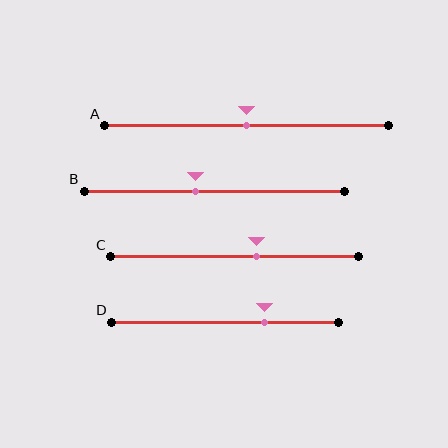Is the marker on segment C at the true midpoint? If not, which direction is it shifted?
No, the marker on segment C is shifted to the right by about 9% of the segment length.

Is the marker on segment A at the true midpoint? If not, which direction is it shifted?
Yes, the marker on segment A is at the true midpoint.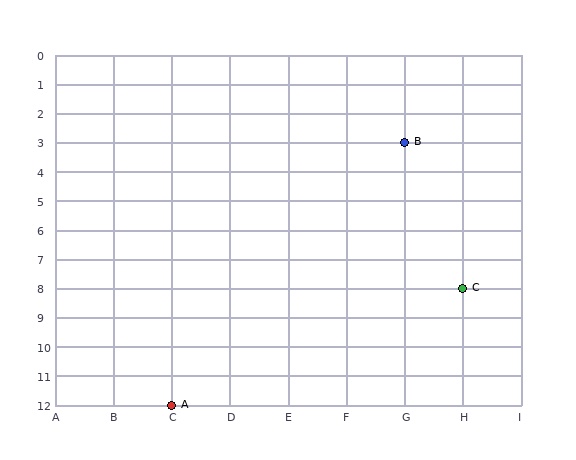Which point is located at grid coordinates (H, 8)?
Point C is at (H, 8).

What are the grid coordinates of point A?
Point A is at grid coordinates (C, 12).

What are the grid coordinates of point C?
Point C is at grid coordinates (H, 8).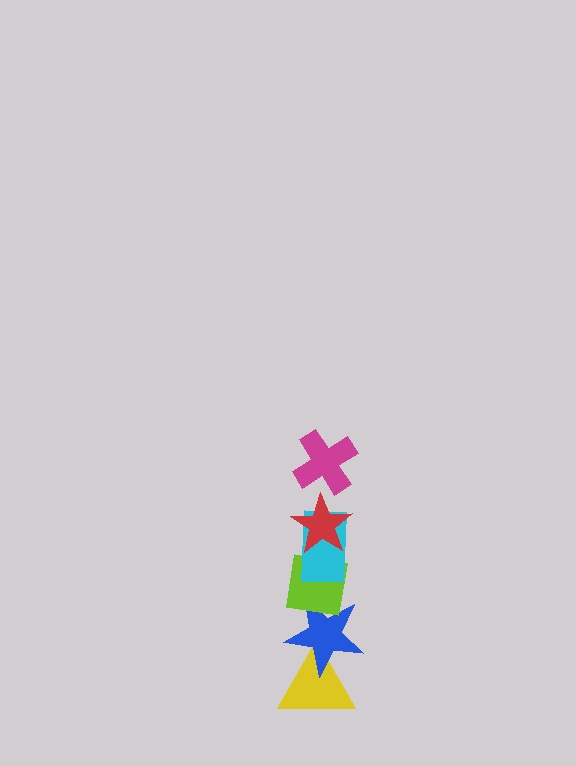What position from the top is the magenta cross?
The magenta cross is 1st from the top.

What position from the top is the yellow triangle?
The yellow triangle is 6th from the top.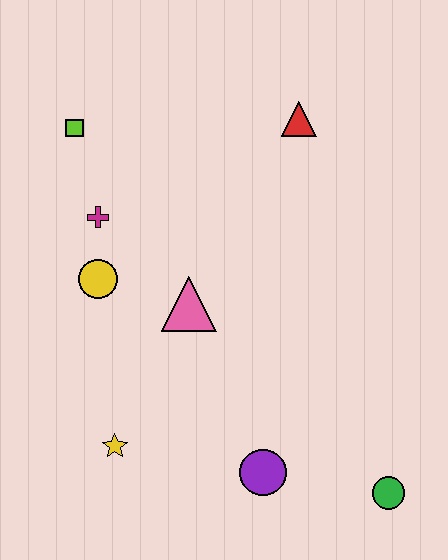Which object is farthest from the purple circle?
The lime square is farthest from the purple circle.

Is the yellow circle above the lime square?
No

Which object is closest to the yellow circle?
The magenta cross is closest to the yellow circle.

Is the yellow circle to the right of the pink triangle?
No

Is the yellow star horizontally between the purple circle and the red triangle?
No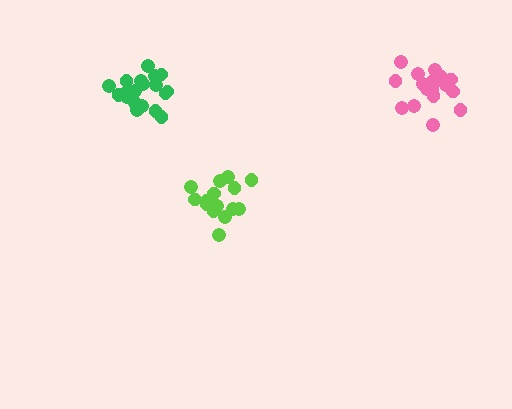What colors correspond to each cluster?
The clusters are colored: lime, green, pink.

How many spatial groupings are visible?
There are 3 spatial groupings.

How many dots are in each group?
Group 1: 17 dots, Group 2: 19 dots, Group 3: 20 dots (56 total).